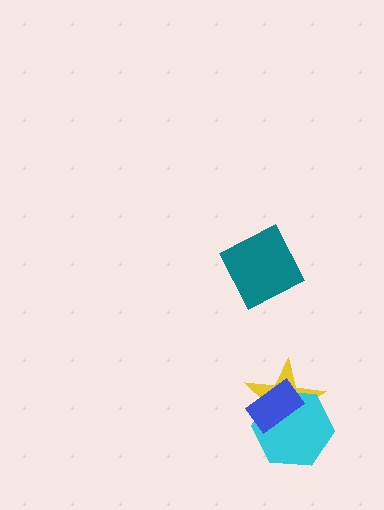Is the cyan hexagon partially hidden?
Yes, it is partially covered by another shape.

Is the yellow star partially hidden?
Yes, it is partially covered by another shape.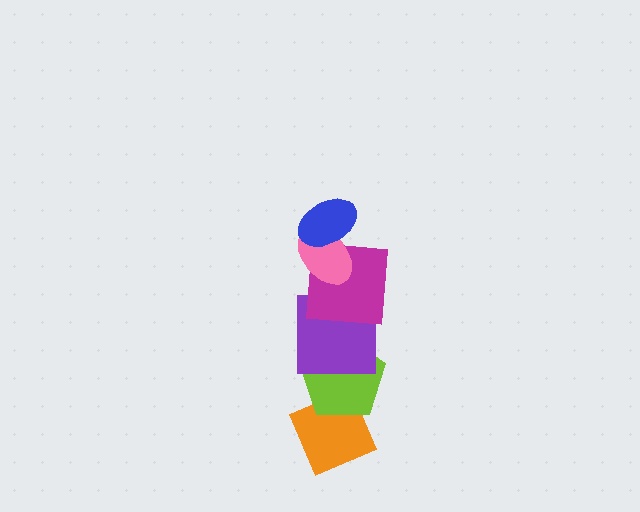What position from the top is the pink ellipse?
The pink ellipse is 2nd from the top.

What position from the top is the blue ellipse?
The blue ellipse is 1st from the top.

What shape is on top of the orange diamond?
The lime pentagon is on top of the orange diamond.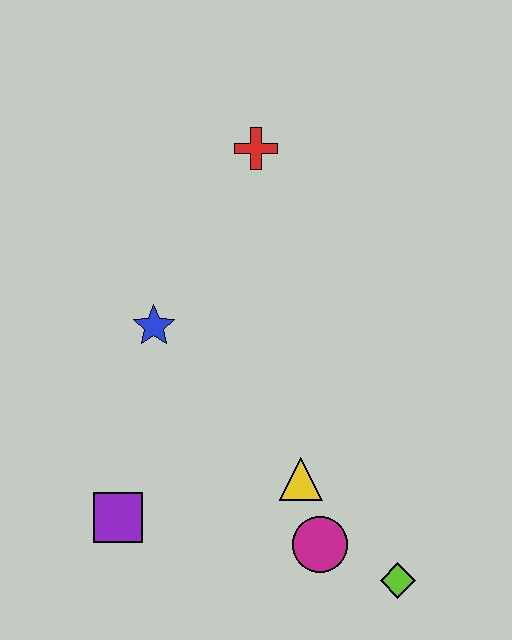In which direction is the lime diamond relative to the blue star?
The lime diamond is below the blue star.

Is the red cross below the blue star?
No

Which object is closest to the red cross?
The blue star is closest to the red cross.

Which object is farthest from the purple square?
The red cross is farthest from the purple square.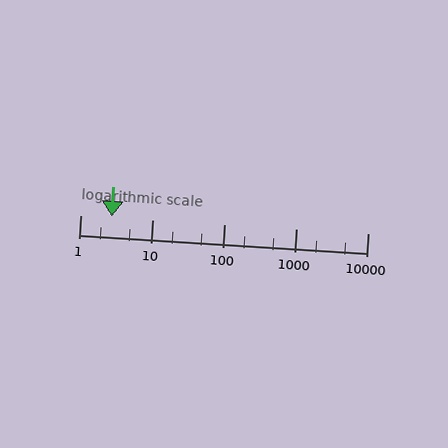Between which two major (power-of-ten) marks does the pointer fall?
The pointer is between 1 and 10.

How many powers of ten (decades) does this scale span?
The scale spans 4 decades, from 1 to 10000.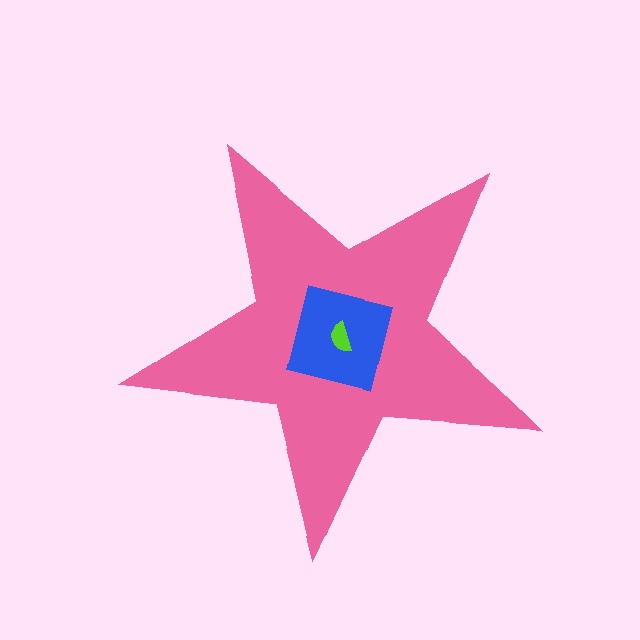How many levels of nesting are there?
3.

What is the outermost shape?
The pink star.